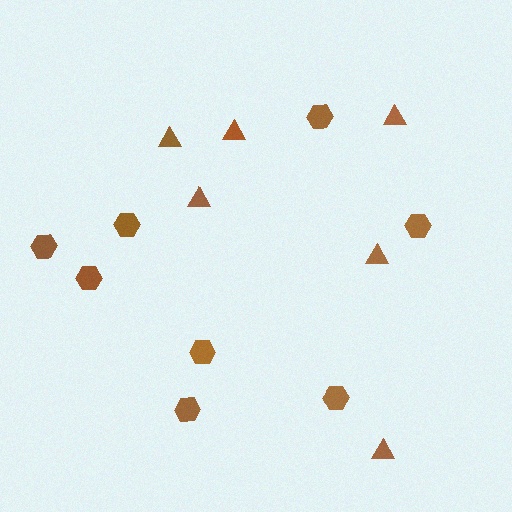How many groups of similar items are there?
There are 2 groups: one group of hexagons (8) and one group of triangles (6).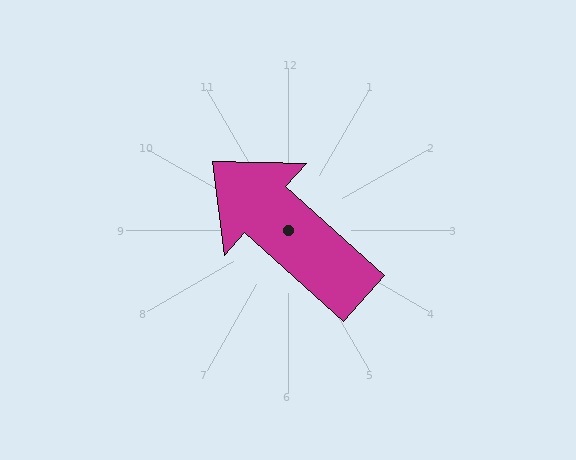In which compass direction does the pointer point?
Northwest.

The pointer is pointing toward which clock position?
Roughly 10 o'clock.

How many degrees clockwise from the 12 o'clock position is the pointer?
Approximately 312 degrees.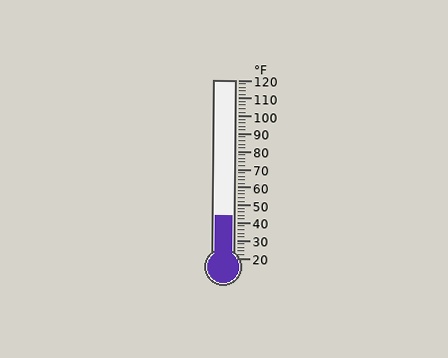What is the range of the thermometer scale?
The thermometer scale ranges from 20°F to 120°F.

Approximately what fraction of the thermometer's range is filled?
The thermometer is filled to approximately 25% of its range.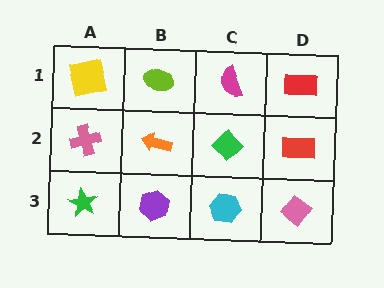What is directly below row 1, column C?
A green diamond.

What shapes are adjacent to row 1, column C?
A green diamond (row 2, column C), a lime ellipse (row 1, column B), a red rectangle (row 1, column D).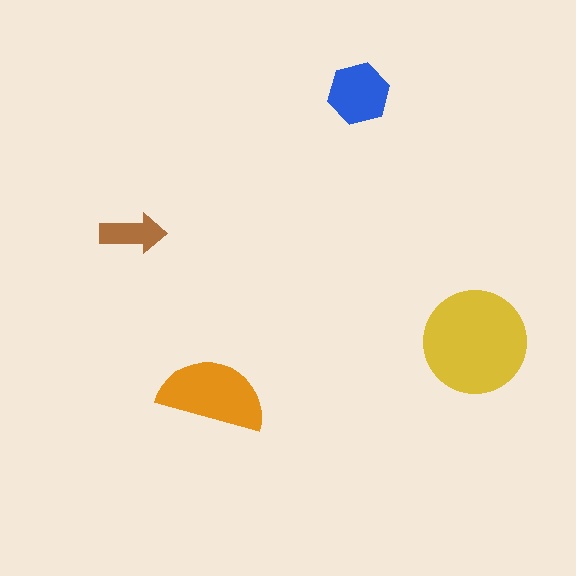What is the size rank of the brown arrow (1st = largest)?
4th.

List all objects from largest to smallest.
The yellow circle, the orange semicircle, the blue hexagon, the brown arrow.